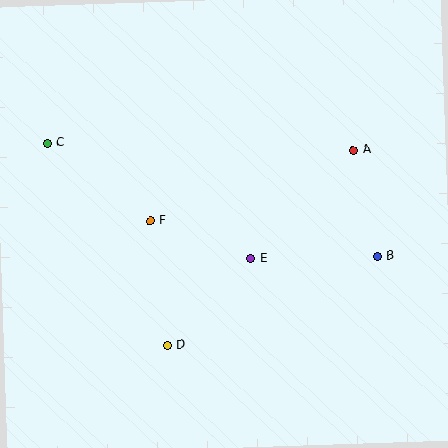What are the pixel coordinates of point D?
Point D is at (167, 345).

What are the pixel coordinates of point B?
Point B is at (377, 256).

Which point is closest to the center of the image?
Point E at (251, 258) is closest to the center.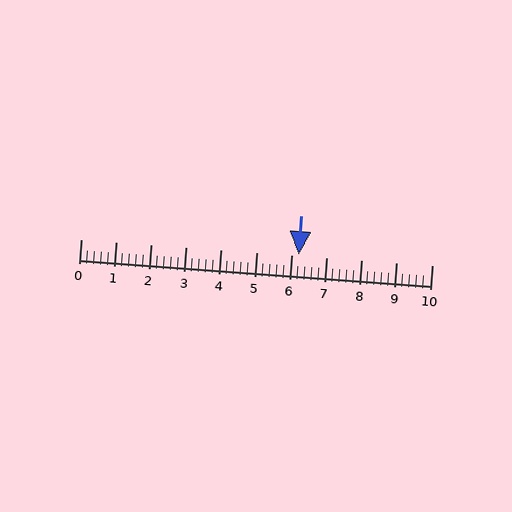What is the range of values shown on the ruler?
The ruler shows values from 0 to 10.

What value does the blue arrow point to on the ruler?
The blue arrow points to approximately 6.2.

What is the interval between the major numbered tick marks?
The major tick marks are spaced 1 units apart.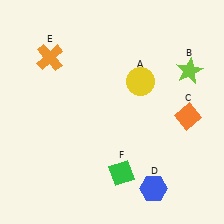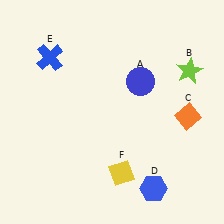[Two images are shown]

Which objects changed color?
A changed from yellow to blue. E changed from orange to blue. F changed from green to yellow.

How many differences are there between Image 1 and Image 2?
There are 3 differences between the two images.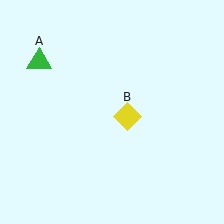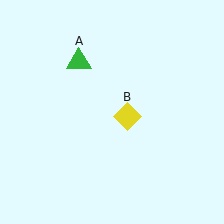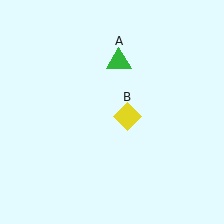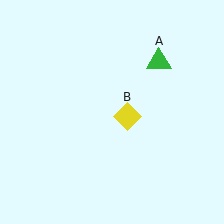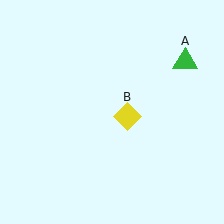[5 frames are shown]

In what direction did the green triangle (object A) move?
The green triangle (object A) moved right.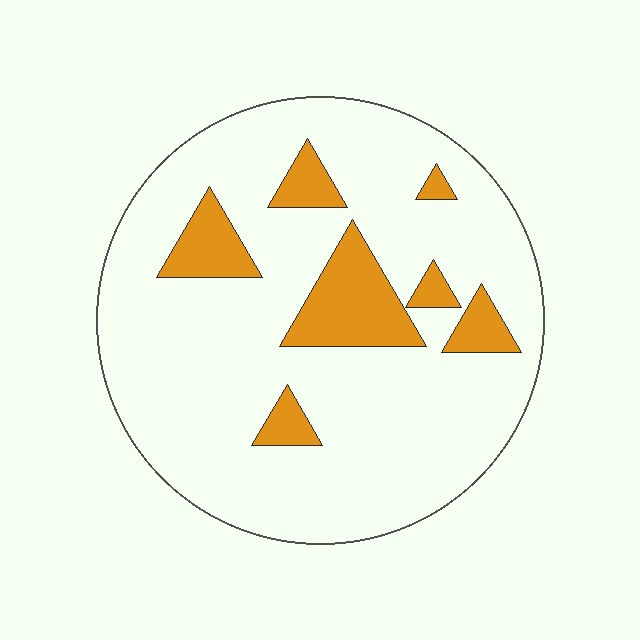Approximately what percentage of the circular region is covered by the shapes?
Approximately 15%.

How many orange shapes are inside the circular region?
7.